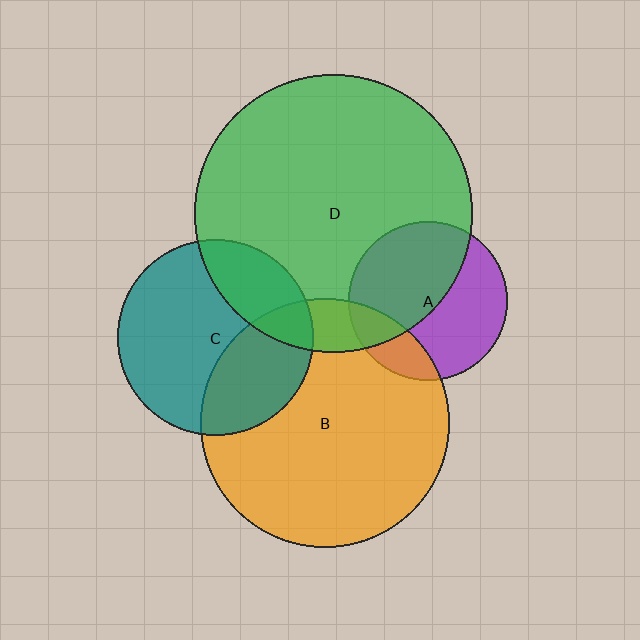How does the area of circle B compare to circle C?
Approximately 1.6 times.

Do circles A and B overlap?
Yes.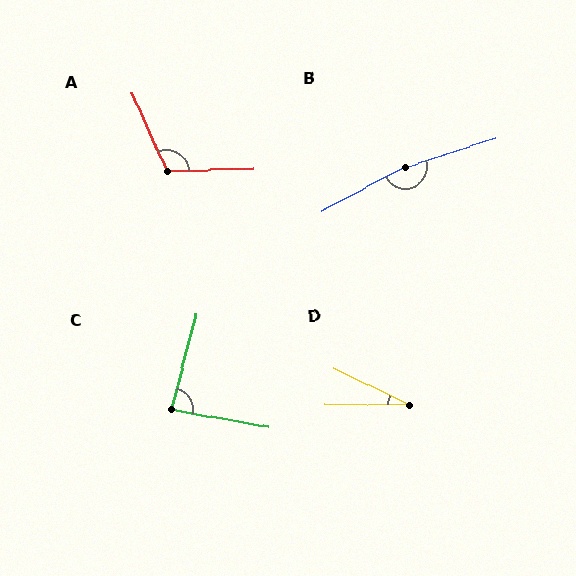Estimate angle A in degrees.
Approximately 112 degrees.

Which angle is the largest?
B, at approximately 170 degrees.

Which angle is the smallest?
D, at approximately 26 degrees.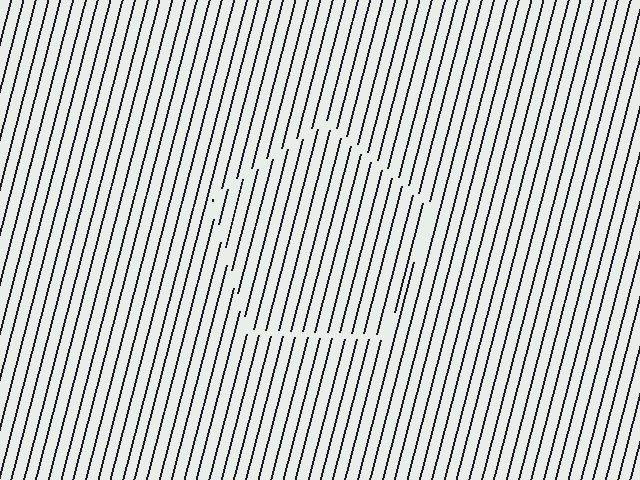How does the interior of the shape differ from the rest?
The interior of the shape contains the same grating, shifted by half a period — the contour is defined by the phase discontinuity where line-ends from the inner and outer gratings abut.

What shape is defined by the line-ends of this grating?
An illusory pentagon. The interior of the shape contains the same grating, shifted by half a period — the contour is defined by the phase discontinuity where line-ends from the inner and outer gratings abut.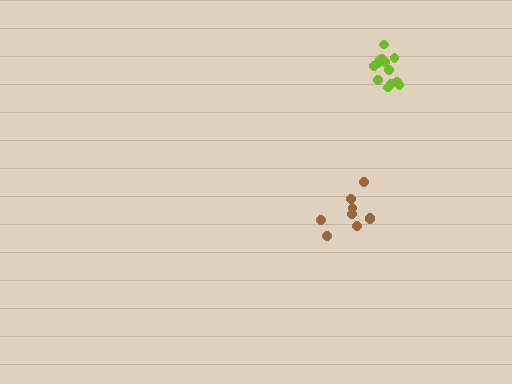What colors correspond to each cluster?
The clusters are colored: lime, brown.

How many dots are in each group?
Group 1: 13 dots, Group 2: 9 dots (22 total).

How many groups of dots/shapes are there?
There are 2 groups.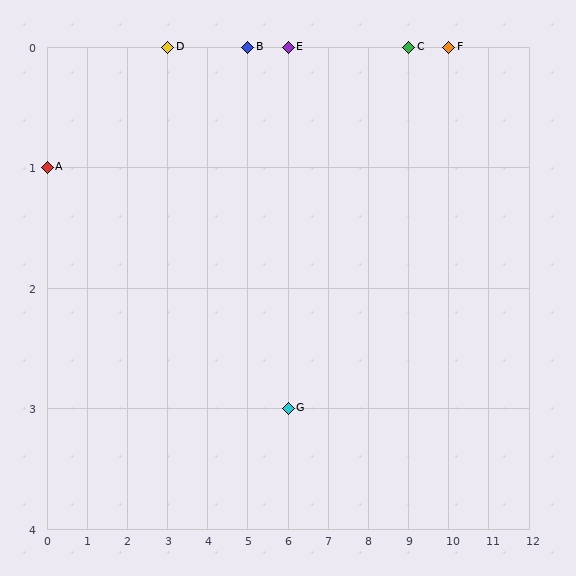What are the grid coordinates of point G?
Point G is at grid coordinates (6, 3).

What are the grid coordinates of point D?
Point D is at grid coordinates (3, 0).